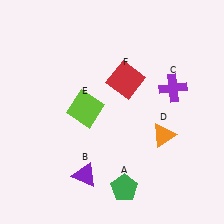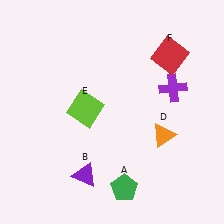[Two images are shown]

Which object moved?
The red square (F) moved right.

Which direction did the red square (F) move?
The red square (F) moved right.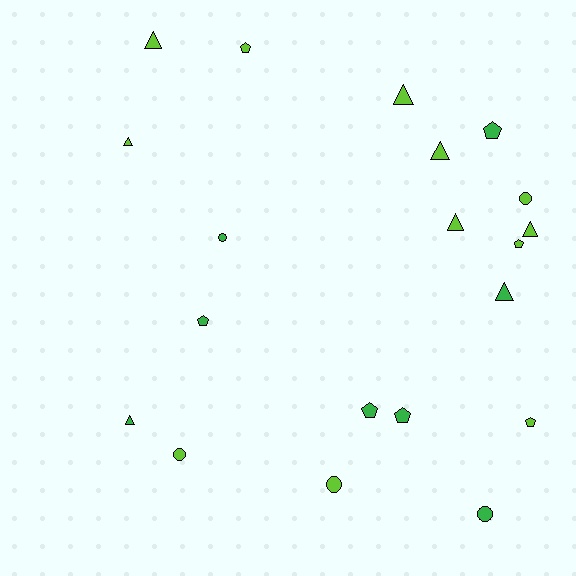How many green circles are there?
There are 2 green circles.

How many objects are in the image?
There are 20 objects.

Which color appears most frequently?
Lime, with 12 objects.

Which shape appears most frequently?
Triangle, with 8 objects.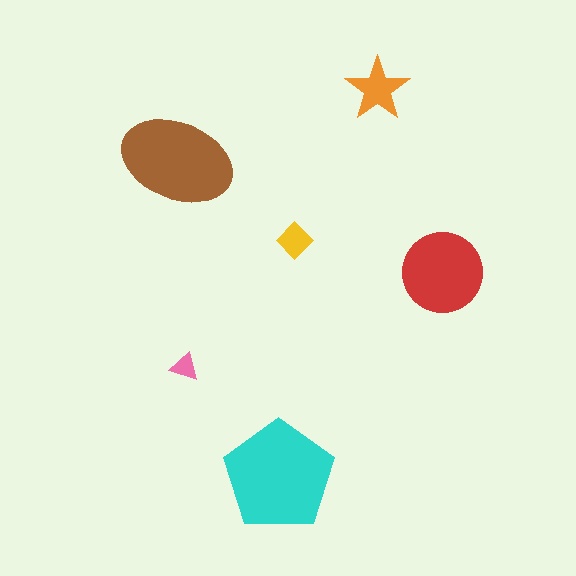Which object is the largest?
The cyan pentagon.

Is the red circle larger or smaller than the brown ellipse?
Smaller.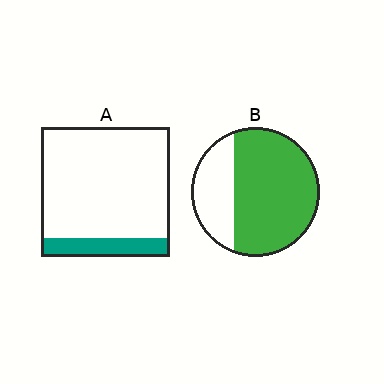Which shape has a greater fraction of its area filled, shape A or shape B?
Shape B.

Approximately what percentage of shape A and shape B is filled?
A is approximately 15% and B is approximately 70%.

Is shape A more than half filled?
No.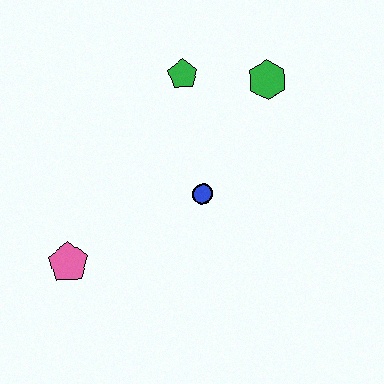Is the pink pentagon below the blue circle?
Yes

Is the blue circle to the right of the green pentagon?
Yes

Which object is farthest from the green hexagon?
The pink pentagon is farthest from the green hexagon.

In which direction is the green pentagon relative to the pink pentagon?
The green pentagon is above the pink pentagon.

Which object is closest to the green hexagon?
The green pentagon is closest to the green hexagon.